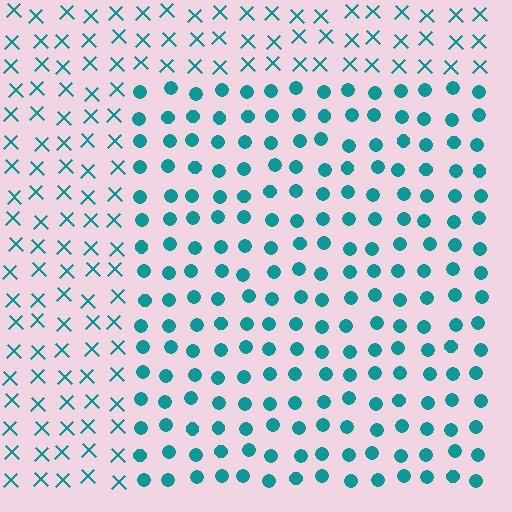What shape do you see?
I see a rectangle.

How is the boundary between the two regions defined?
The boundary is defined by a change in element shape: circles inside vs. X marks outside. All elements share the same color and spacing.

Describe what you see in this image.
The image is filled with small teal elements arranged in a uniform grid. A rectangle-shaped region contains circles, while the surrounding area contains X marks. The boundary is defined purely by the change in element shape.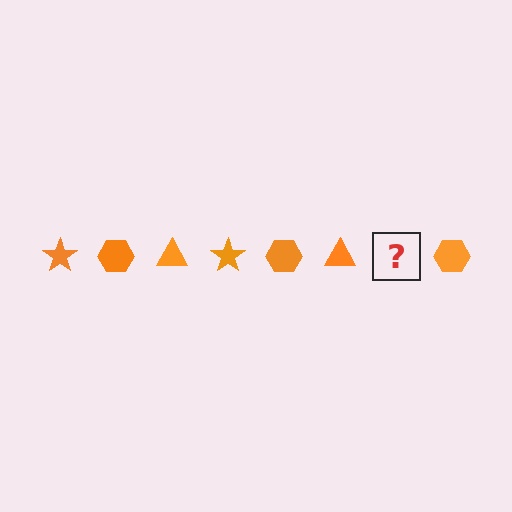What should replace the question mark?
The question mark should be replaced with an orange star.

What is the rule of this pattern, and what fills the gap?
The rule is that the pattern cycles through star, hexagon, triangle shapes in orange. The gap should be filled with an orange star.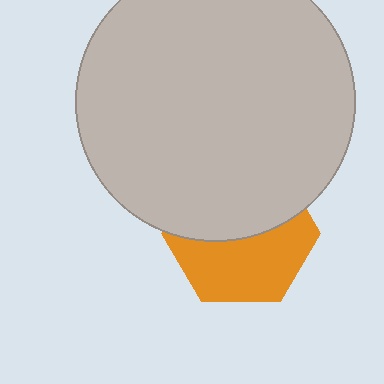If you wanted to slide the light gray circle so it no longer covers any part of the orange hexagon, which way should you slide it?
Slide it up — that is the most direct way to separate the two shapes.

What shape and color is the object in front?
The object in front is a light gray circle.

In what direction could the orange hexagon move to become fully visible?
The orange hexagon could move down. That would shift it out from behind the light gray circle entirely.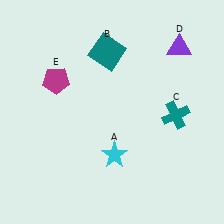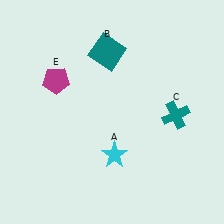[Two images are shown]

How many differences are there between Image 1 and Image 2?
There is 1 difference between the two images.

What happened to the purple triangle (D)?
The purple triangle (D) was removed in Image 2. It was in the top-right area of Image 1.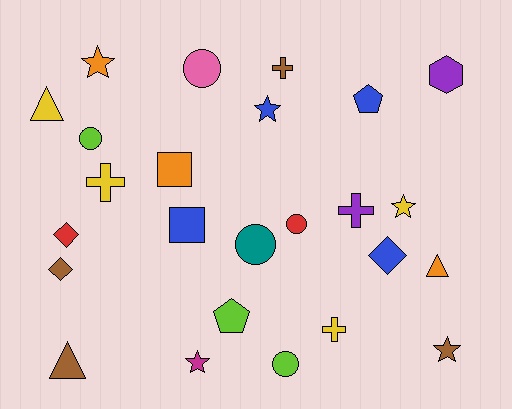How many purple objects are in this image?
There are 2 purple objects.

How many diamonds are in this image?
There are 3 diamonds.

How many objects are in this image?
There are 25 objects.